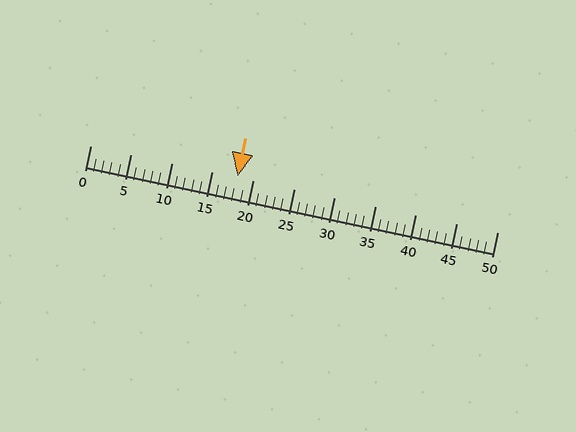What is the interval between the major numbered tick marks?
The major tick marks are spaced 5 units apart.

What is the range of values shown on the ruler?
The ruler shows values from 0 to 50.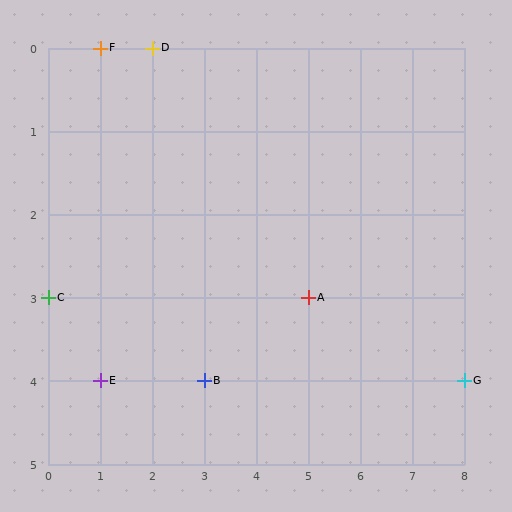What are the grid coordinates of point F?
Point F is at grid coordinates (1, 0).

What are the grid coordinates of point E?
Point E is at grid coordinates (1, 4).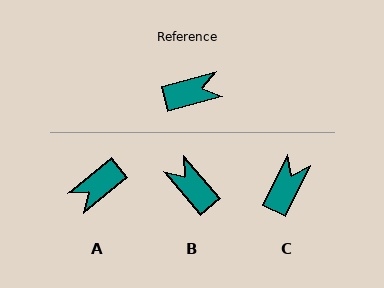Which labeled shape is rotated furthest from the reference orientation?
A, about 156 degrees away.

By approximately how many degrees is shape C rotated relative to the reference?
Approximately 48 degrees counter-clockwise.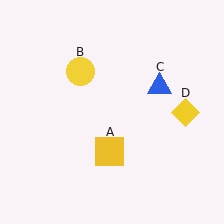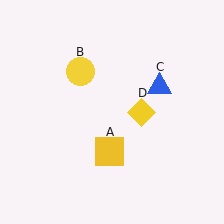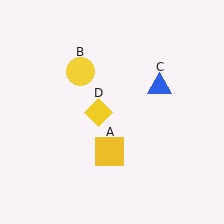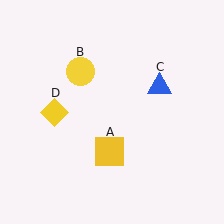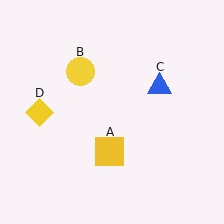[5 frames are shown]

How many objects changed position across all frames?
1 object changed position: yellow diamond (object D).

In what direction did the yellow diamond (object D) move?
The yellow diamond (object D) moved left.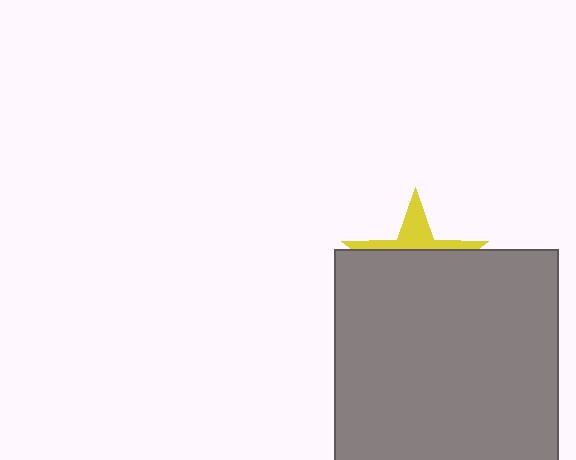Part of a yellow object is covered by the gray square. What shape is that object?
It is a star.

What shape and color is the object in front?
The object in front is a gray square.